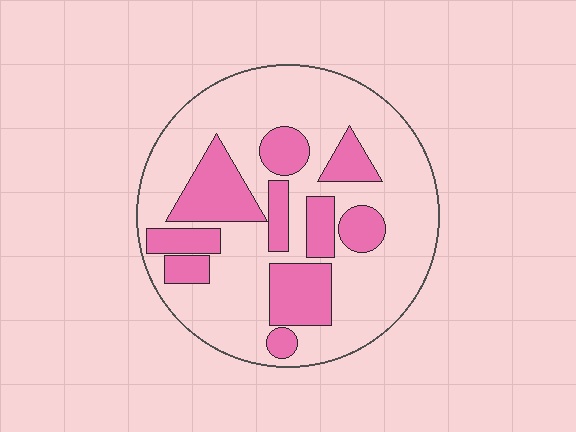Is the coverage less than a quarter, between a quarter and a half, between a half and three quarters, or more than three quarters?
Between a quarter and a half.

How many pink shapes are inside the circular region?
10.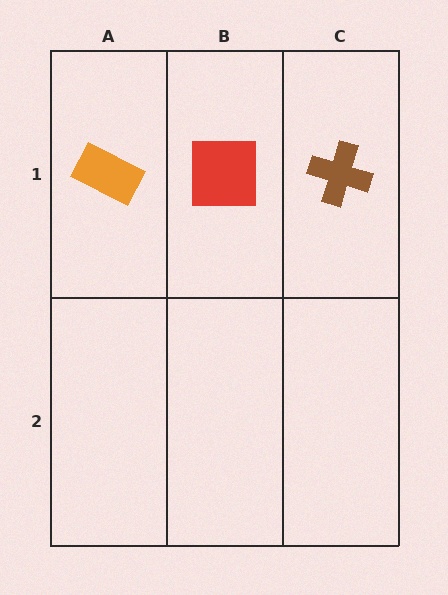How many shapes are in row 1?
3 shapes.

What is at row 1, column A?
An orange rectangle.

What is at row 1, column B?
A red square.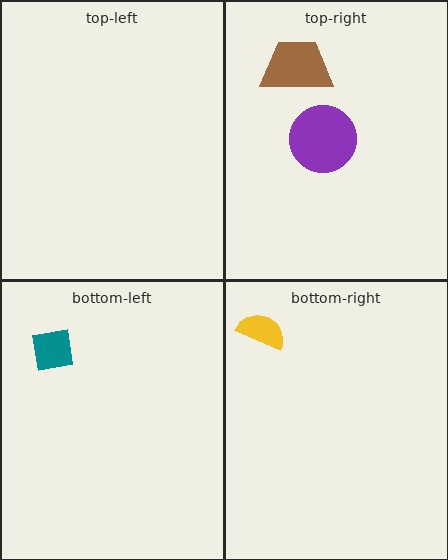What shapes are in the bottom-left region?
The teal square.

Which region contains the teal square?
The bottom-left region.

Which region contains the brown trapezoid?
The top-right region.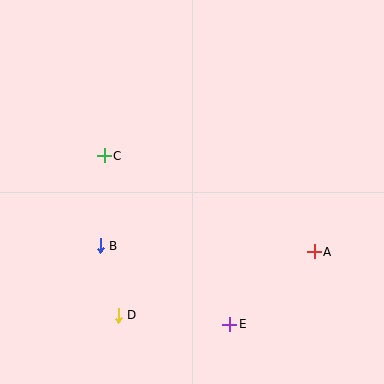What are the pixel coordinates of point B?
Point B is at (100, 246).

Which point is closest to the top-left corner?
Point C is closest to the top-left corner.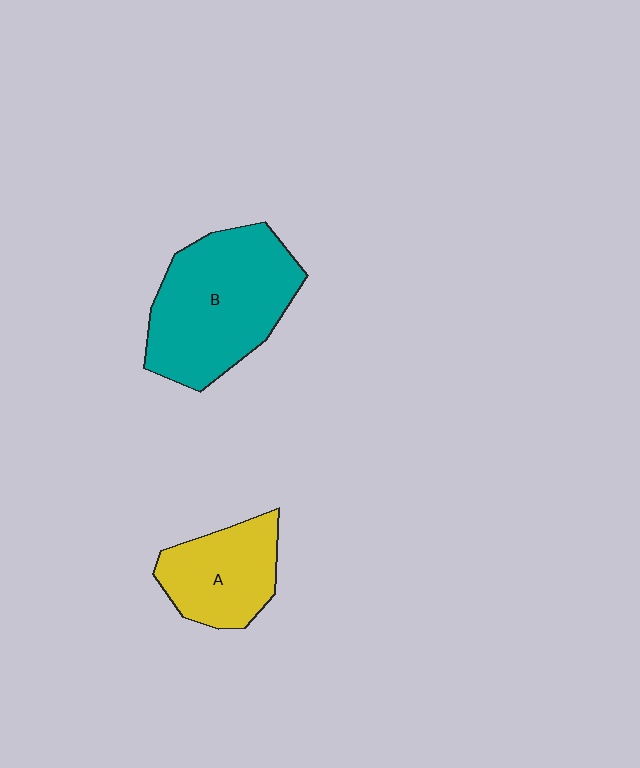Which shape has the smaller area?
Shape A (yellow).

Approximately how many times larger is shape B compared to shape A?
Approximately 1.7 times.